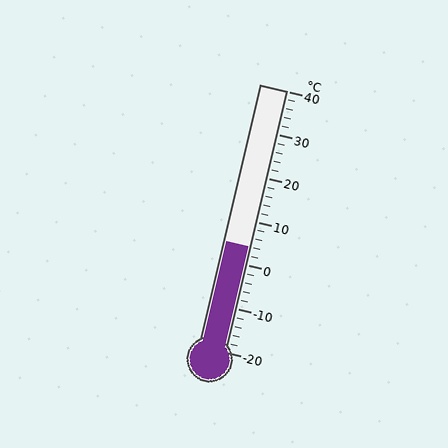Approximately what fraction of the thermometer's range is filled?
The thermometer is filled to approximately 40% of its range.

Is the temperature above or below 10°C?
The temperature is below 10°C.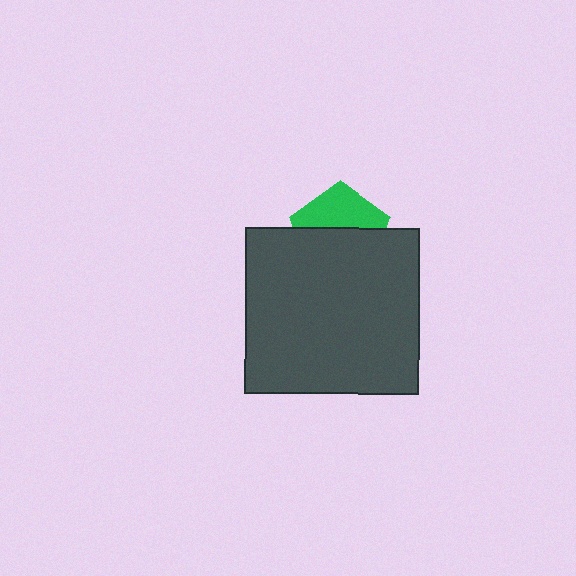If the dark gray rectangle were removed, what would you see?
You would see the complete green pentagon.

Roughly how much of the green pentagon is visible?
A small part of it is visible (roughly 44%).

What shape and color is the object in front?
The object in front is a dark gray rectangle.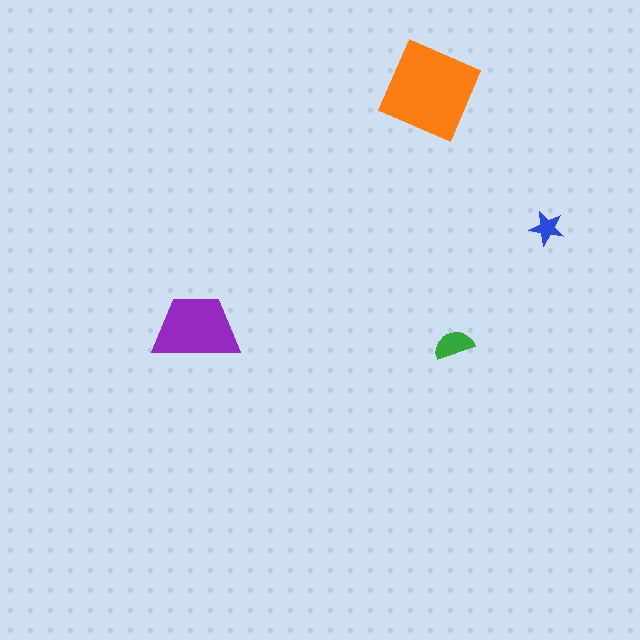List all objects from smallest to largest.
The blue star, the green semicircle, the purple trapezoid, the orange diamond.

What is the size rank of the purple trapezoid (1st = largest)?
2nd.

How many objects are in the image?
There are 4 objects in the image.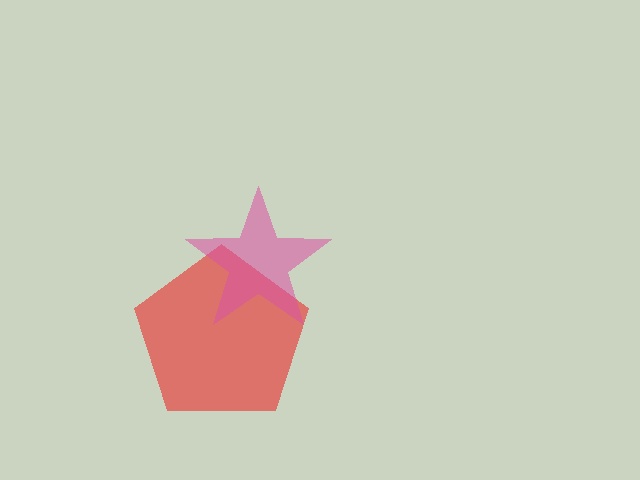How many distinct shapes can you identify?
There are 2 distinct shapes: a red pentagon, a pink star.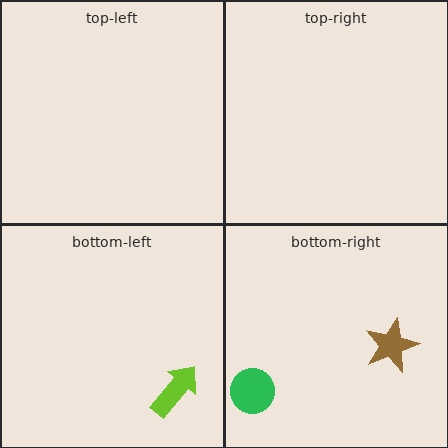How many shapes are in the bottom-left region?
1.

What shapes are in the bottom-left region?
The lime arrow.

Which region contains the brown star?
The bottom-right region.